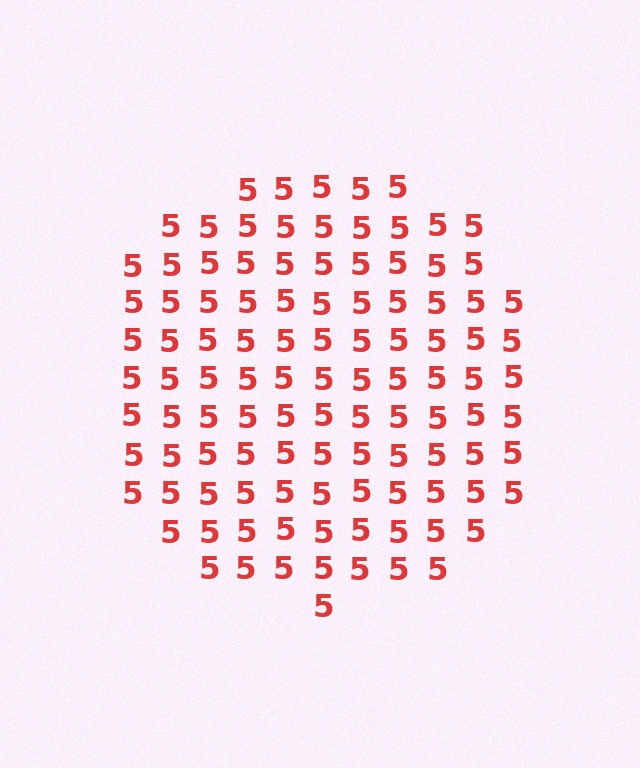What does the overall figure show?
The overall figure shows a circle.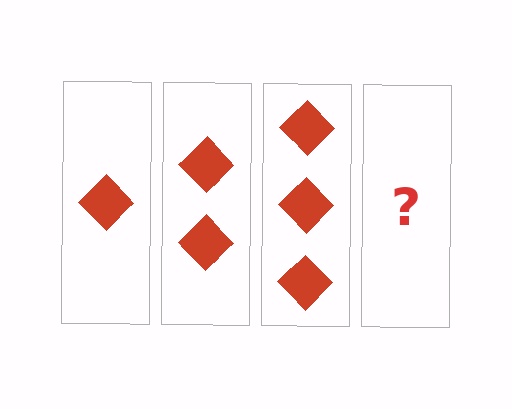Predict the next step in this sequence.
The next step is 4 diamonds.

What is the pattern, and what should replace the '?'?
The pattern is that each step adds one more diamond. The '?' should be 4 diamonds.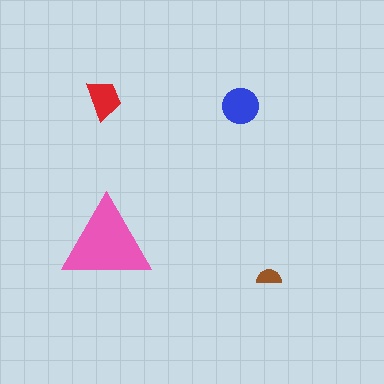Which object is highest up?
The red trapezoid is topmost.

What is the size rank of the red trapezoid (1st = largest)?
3rd.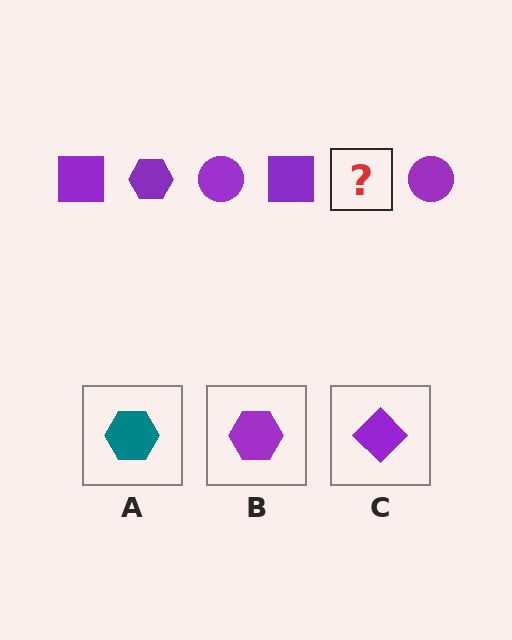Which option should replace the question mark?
Option B.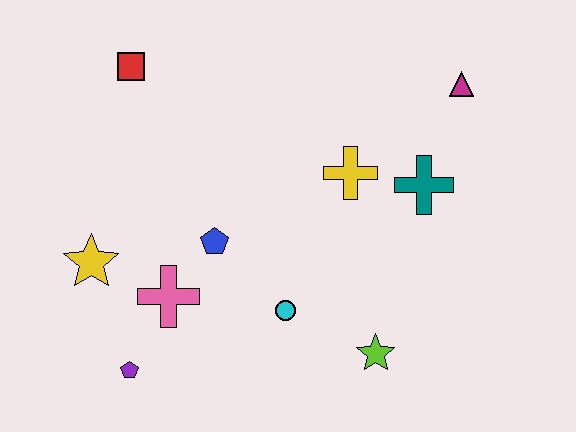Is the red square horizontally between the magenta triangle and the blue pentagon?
No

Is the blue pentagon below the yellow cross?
Yes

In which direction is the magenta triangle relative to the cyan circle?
The magenta triangle is above the cyan circle.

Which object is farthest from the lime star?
The red square is farthest from the lime star.